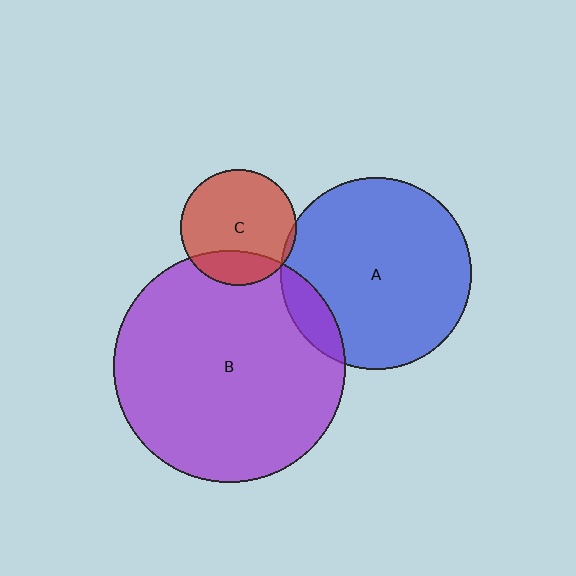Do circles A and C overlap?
Yes.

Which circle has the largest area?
Circle B (purple).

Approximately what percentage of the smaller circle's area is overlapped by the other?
Approximately 5%.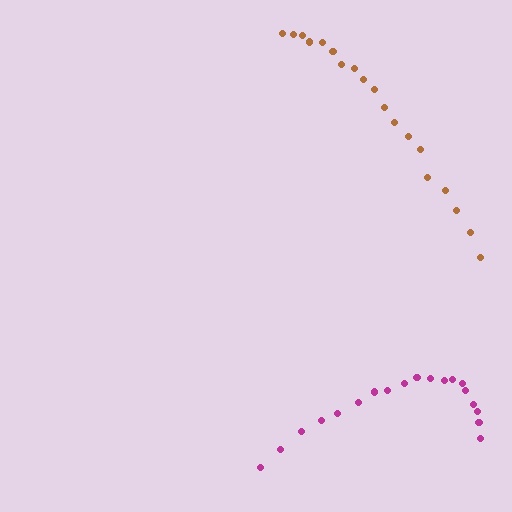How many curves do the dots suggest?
There are 2 distinct paths.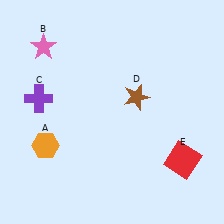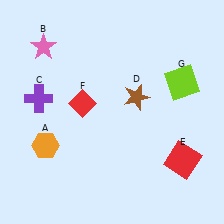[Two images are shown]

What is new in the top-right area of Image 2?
A lime square (G) was added in the top-right area of Image 2.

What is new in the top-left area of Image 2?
A red diamond (F) was added in the top-left area of Image 2.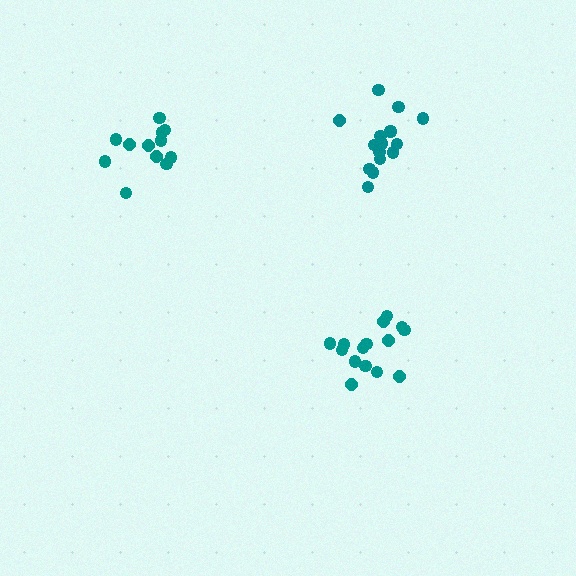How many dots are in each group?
Group 1: 12 dots, Group 2: 15 dots, Group 3: 16 dots (43 total).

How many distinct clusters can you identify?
There are 3 distinct clusters.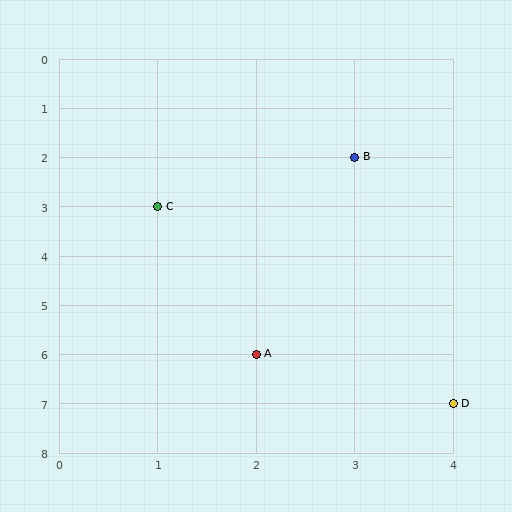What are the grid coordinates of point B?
Point B is at grid coordinates (3, 2).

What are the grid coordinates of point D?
Point D is at grid coordinates (4, 7).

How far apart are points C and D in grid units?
Points C and D are 3 columns and 4 rows apart (about 5.0 grid units diagonally).